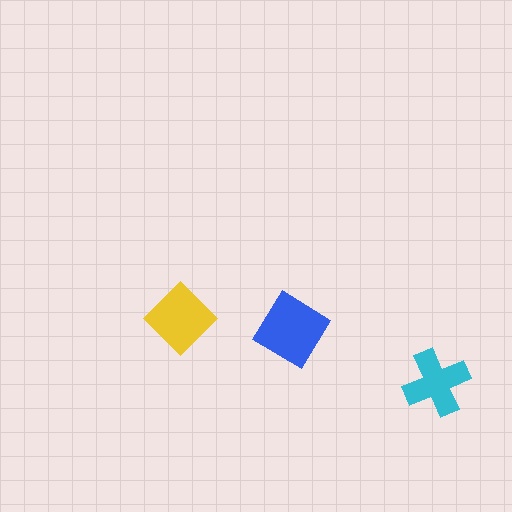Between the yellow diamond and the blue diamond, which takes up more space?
The blue diamond.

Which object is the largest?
The blue diamond.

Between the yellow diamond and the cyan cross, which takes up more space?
The yellow diamond.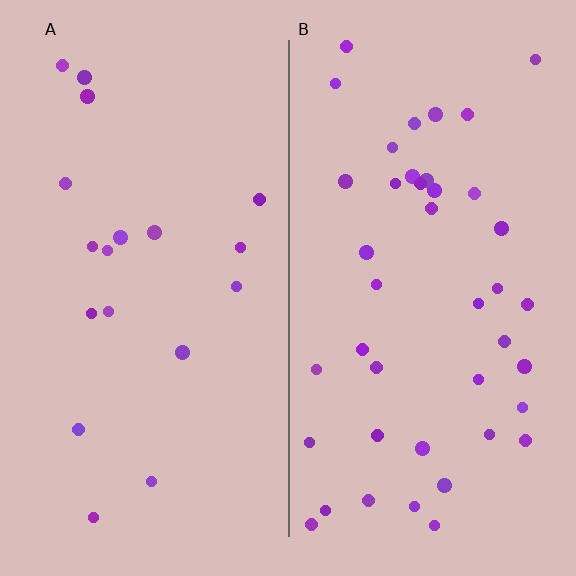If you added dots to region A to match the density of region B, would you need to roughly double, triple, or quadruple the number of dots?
Approximately double.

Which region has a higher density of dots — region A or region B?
B (the right).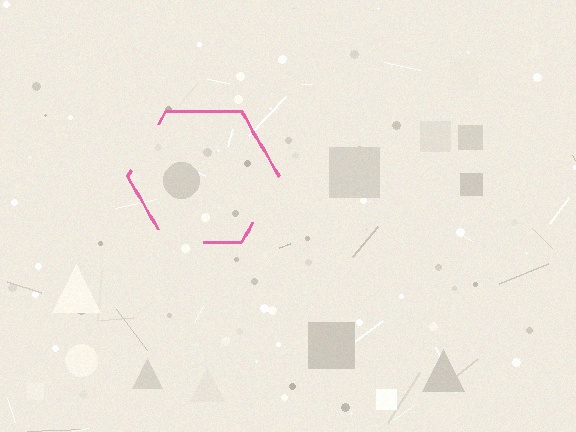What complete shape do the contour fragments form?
The contour fragments form a hexagon.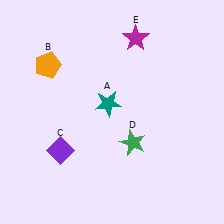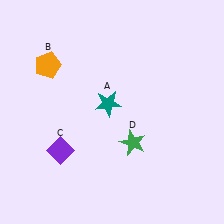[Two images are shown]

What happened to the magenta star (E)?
The magenta star (E) was removed in Image 2. It was in the top-right area of Image 1.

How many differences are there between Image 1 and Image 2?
There is 1 difference between the two images.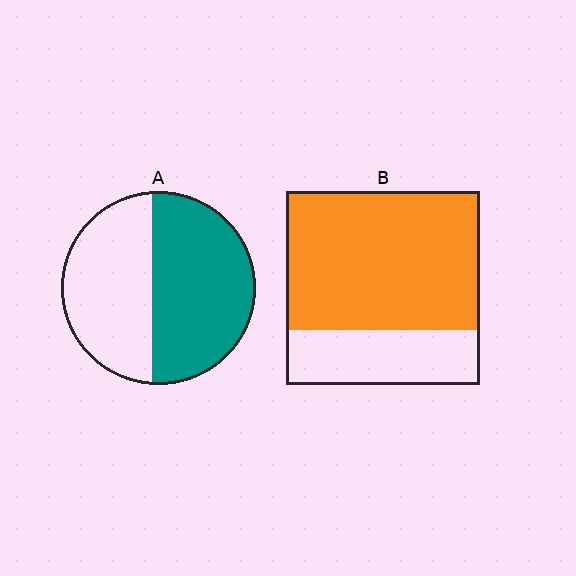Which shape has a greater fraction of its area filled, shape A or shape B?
Shape B.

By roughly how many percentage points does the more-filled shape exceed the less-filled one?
By roughly 15 percentage points (B over A).